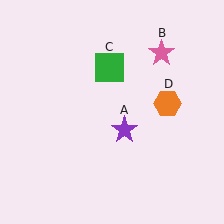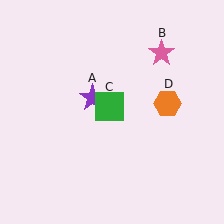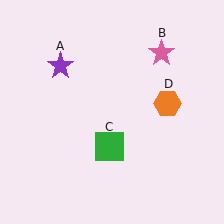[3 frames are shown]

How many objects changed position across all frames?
2 objects changed position: purple star (object A), green square (object C).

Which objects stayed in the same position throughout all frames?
Pink star (object B) and orange hexagon (object D) remained stationary.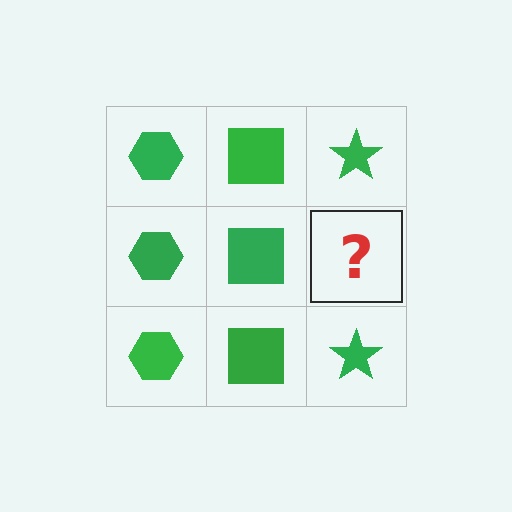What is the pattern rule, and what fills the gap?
The rule is that each column has a consistent shape. The gap should be filled with a green star.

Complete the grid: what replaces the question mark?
The question mark should be replaced with a green star.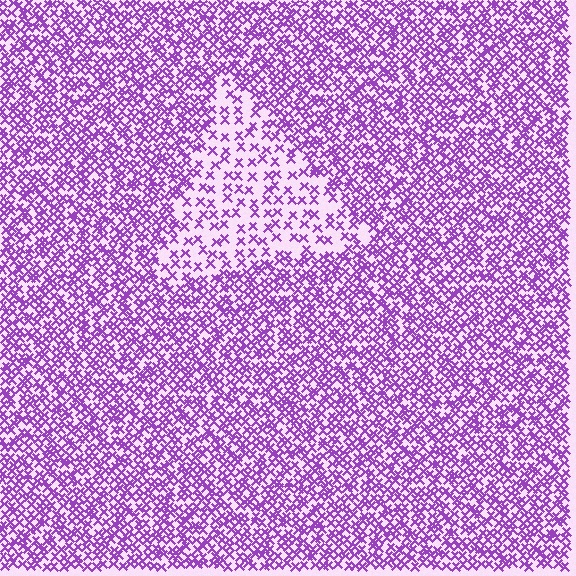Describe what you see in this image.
The image contains small purple elements arranged at two different densities. A triangle-shaped region is visible where the elements are less densely packed than the surrounding area.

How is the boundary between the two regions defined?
The boundary is defined by a change in element density (approximately 2.4x ratio). All elements are the same color, size, and shape.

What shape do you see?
I see a triangle.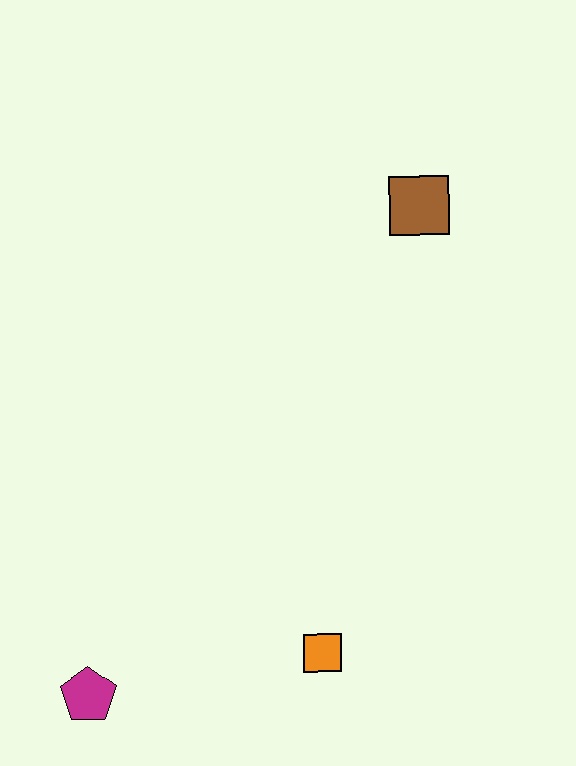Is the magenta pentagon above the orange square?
No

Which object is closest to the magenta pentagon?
The orange square is closest to the magenta pentagon.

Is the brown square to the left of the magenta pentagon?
No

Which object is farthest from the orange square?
The brown square is farthest from the orange square.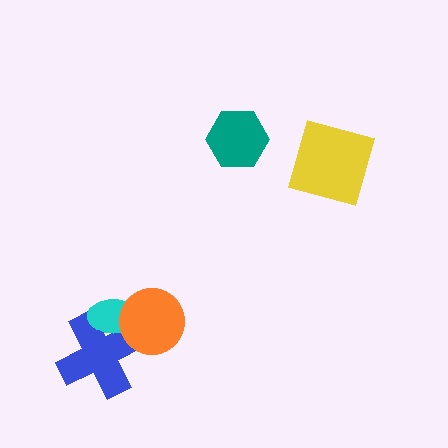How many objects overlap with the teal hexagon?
0 objects overlap with the teal hexagon.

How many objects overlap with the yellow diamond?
0 objects overlap with the yellow diamond.